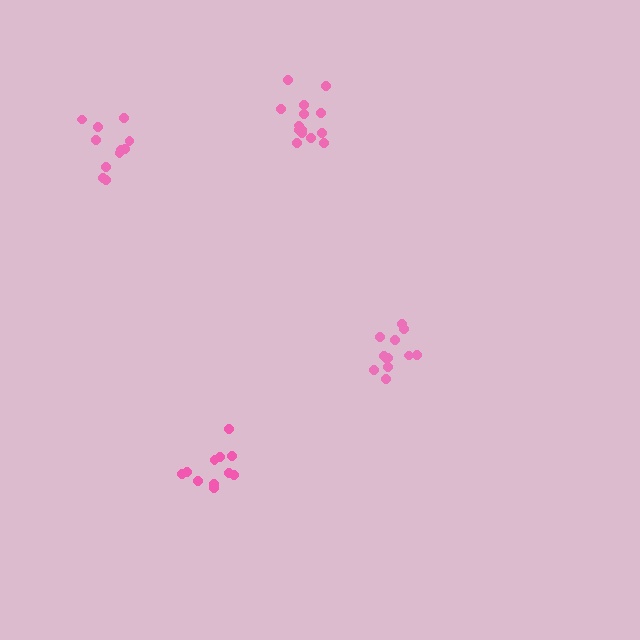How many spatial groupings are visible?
There are 4 spatial groupings.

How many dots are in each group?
Group 1: 12 dots, Group 2: 14 dots, Group 3: 11 dots, Group 4: 11 dots (48 total).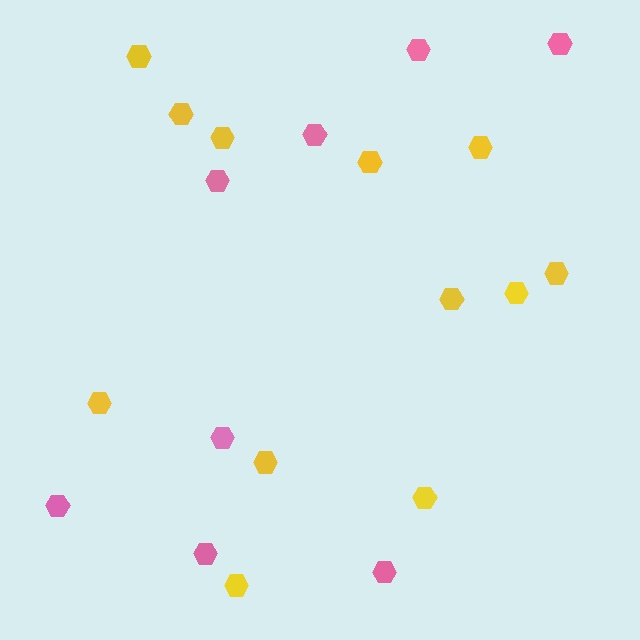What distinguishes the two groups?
There are 2 groups: one group of pink hexagons (8) and one group of yellow hexagons (12).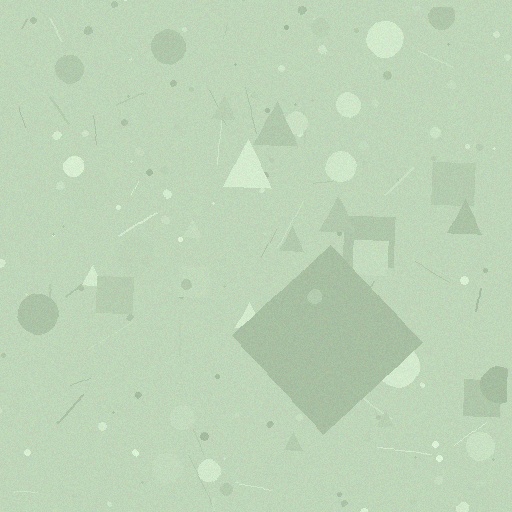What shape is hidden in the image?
A diamond is hidden in the image.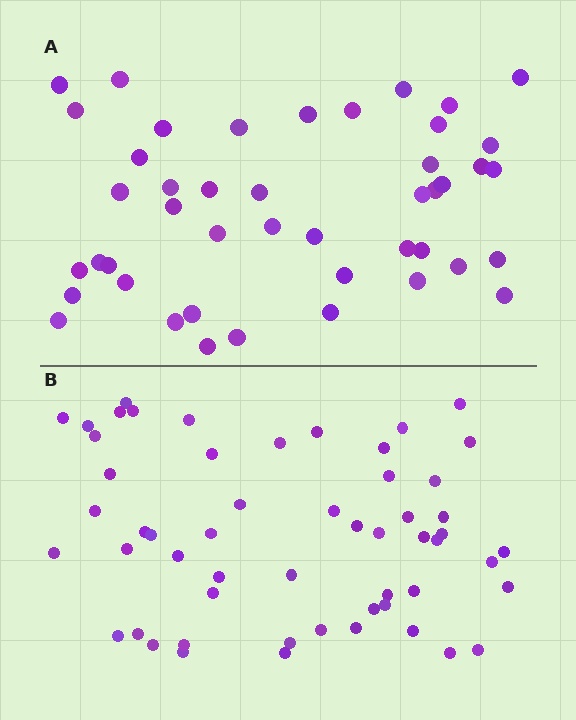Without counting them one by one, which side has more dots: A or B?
Region B (the bottom region) has more dots.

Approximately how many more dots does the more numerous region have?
Region B has roughly 10 or so more dots than region A.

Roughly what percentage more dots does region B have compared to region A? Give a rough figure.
About 20% more.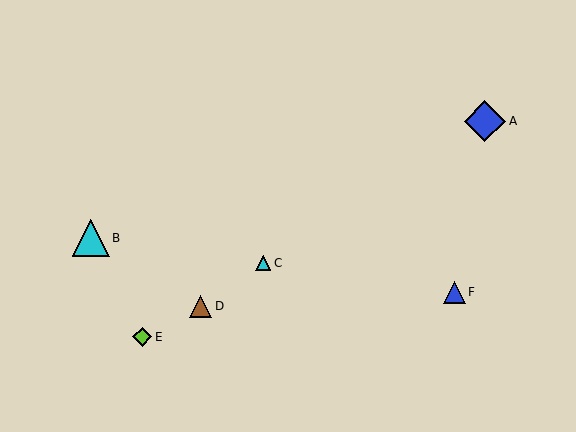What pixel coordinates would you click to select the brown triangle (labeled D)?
Click at (201, 306) to select the brown triangle D.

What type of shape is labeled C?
Shape C is a cyan triangle.